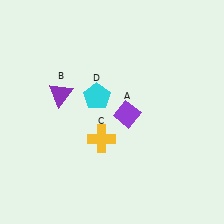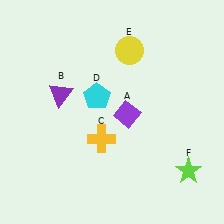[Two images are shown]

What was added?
A yellow circle (E), a lime star (F) were added in Image 2.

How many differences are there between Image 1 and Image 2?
There are 2 differences between the two images.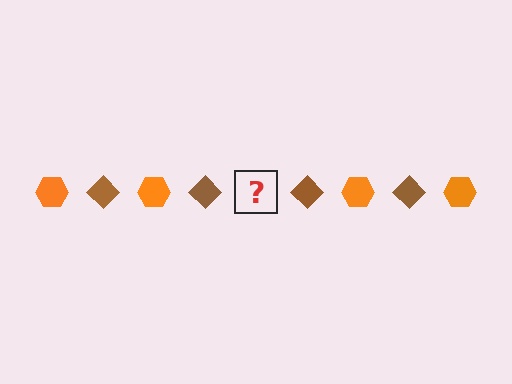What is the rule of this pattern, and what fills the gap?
The rule is that the pattern alternates between orange hexagon and brown diamond. The gap should be filled with an orange hexagon.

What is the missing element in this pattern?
The missing element is an orange hexagon.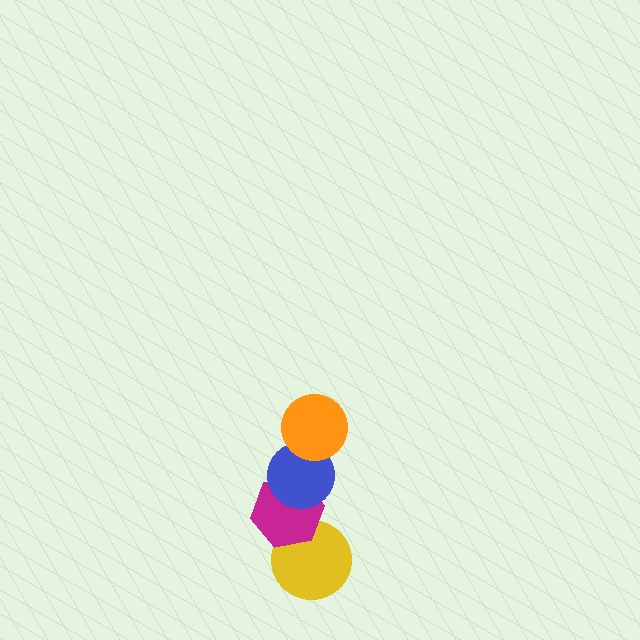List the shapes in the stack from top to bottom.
From top to bottom: the orange circle, the blue circle, the magenta hexagon, the yellow circle.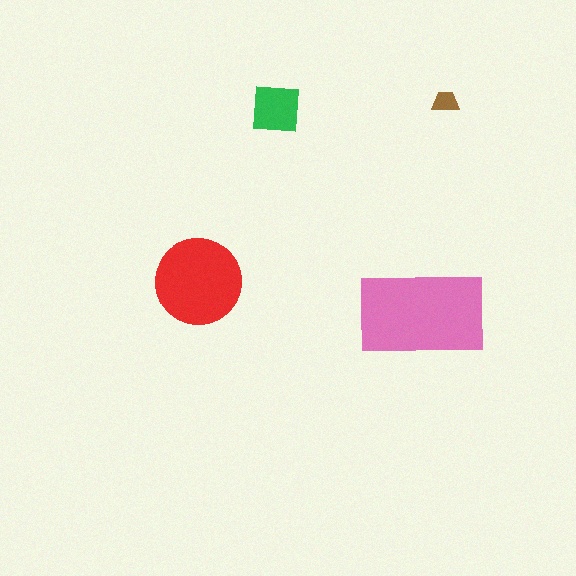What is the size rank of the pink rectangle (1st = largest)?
1st.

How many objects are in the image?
There are 4 objects in the image.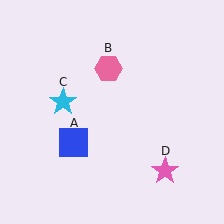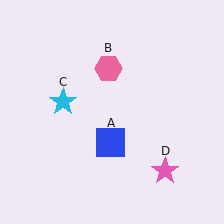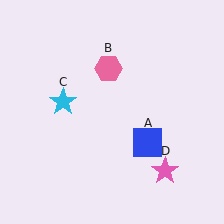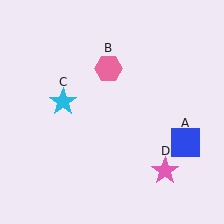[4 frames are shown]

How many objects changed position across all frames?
1 object changed position: blue square (object A).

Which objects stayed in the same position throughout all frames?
Pink hexagon (object B) and cyan star (object C) and pink star (object D) remained stationary.